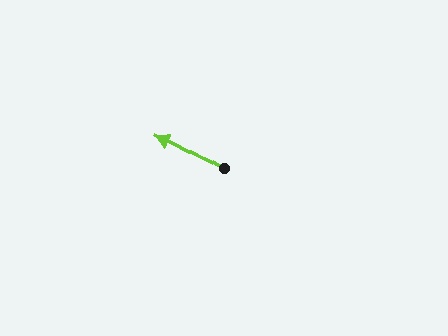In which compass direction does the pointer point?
Northwest.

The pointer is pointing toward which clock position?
Roughly 10 o'clock.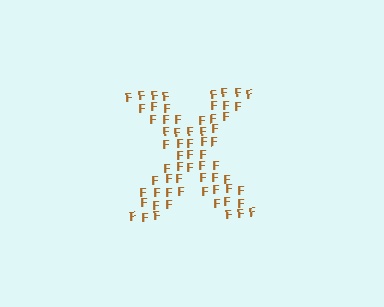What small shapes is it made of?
It is made of small letter F's.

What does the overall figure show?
The overall figure shows the letter X.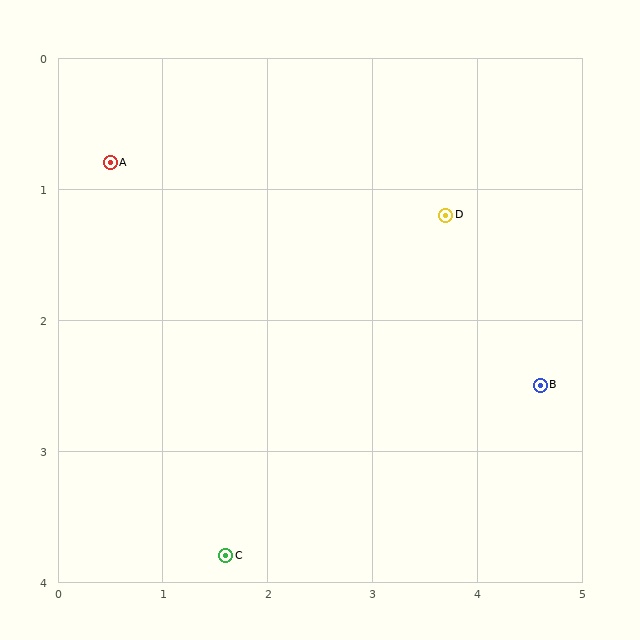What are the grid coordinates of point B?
Point B is at approximately (4.6, 2.5).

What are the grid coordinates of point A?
Point A is at approximately (0.5, 0.8).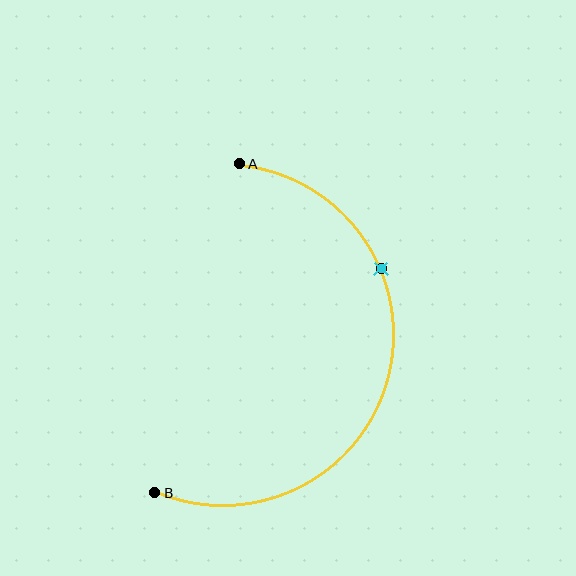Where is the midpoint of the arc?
The arc midpoint is the point on the curve farthest from the straight line joining A and B. It sits to the right of that line.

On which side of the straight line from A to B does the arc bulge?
The arc bulges to the right of the straight line connecting A and B.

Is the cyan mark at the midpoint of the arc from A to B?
No. The cyan mark lies on the arc but is closer to endpoint A. The arc midpoint would be at the point on the curve equidistant along the arc from both A and B.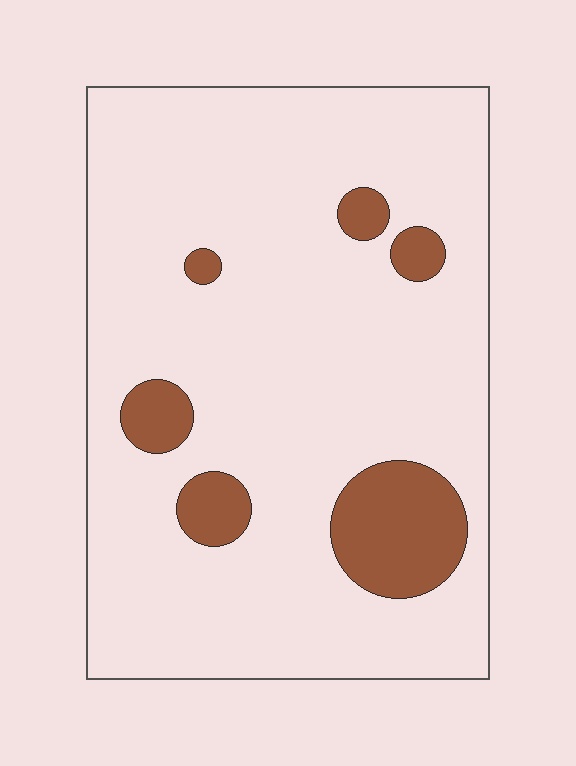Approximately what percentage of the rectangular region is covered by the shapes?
Approximately 10%.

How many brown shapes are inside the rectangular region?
6.